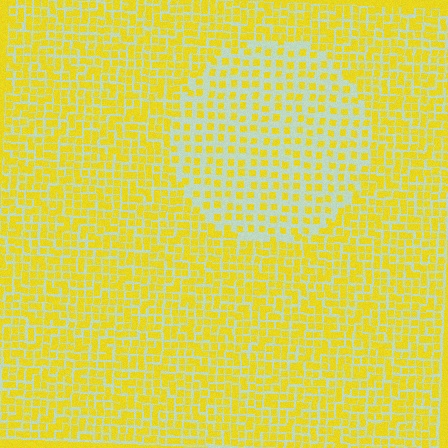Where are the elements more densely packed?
The elements are more densely packed outside the circle boundary.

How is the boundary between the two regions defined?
The boundary is defined by a change in element density (approximately 2.0x ratio). All elements are the same color, size, and shape.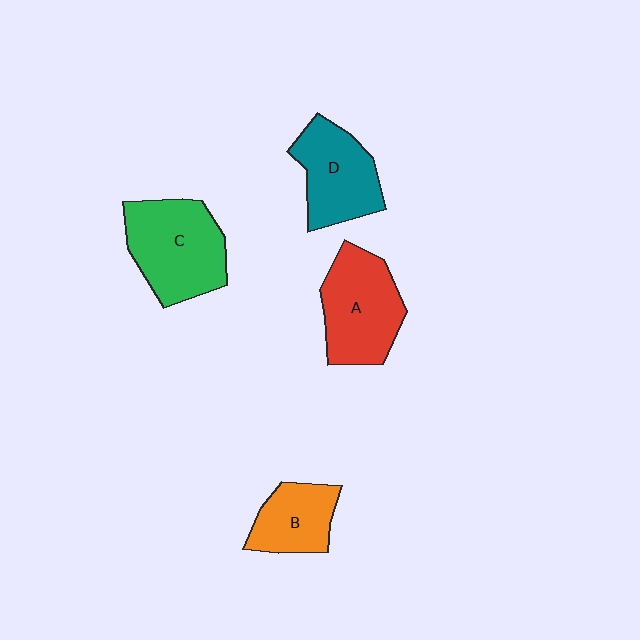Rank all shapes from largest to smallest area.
From largest to smallest: C (green), A (red), D (teal), B (orange).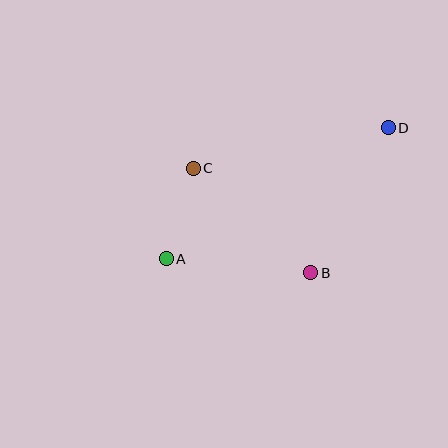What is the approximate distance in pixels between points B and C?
The distance between B and C is approximately 157 pixels.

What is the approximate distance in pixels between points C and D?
The distance between C and D is approximately 199 pixels.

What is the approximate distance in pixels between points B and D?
The distance between B and D is approximately 164 pixels.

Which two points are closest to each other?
Points A and C are closest to each other.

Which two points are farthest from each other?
Points A and D are farthest from each other.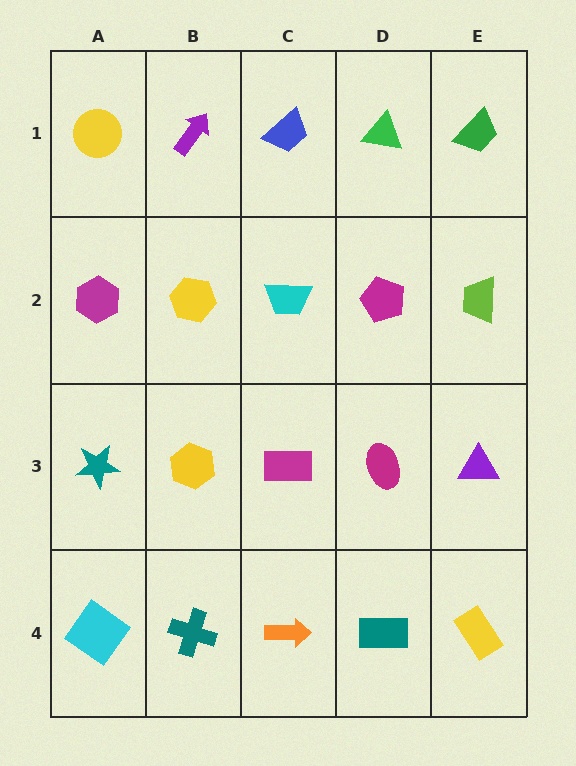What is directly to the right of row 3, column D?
A purple triangle.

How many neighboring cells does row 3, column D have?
4.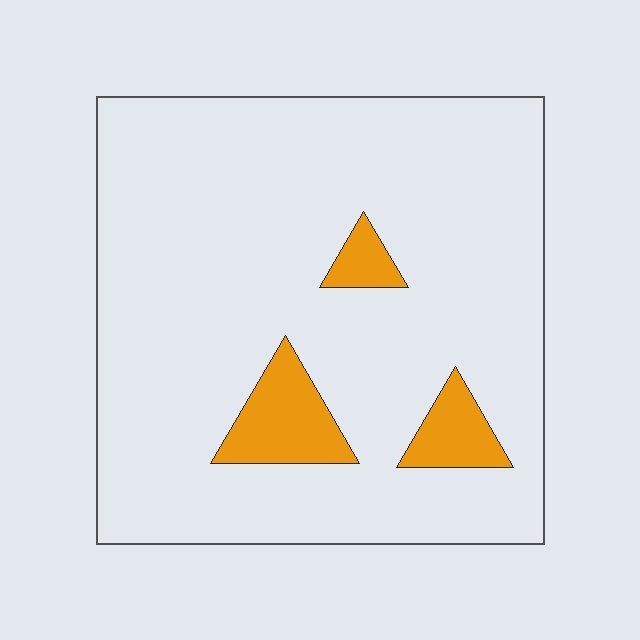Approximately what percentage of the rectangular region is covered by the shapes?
Approximately 10%.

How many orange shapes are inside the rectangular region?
3.